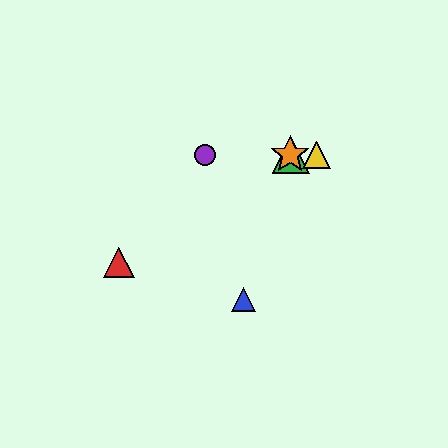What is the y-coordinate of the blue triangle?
The blue triangle is at y≈299.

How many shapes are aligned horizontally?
4 shapes (the green triangle, the yellow triangle, the purple circle, the orange star) are aligned horizontally.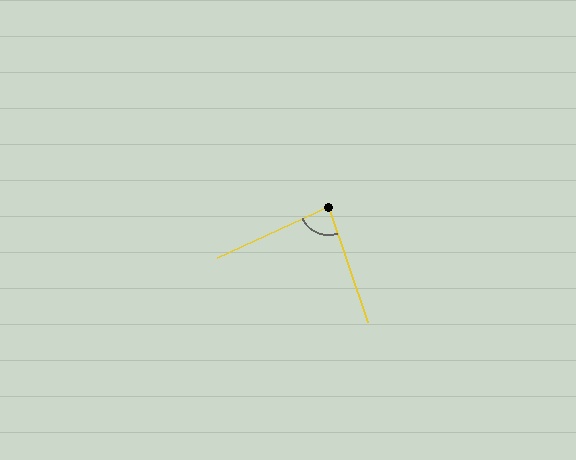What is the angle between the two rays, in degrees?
Approximately 84 degrees.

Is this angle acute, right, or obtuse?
It is acute.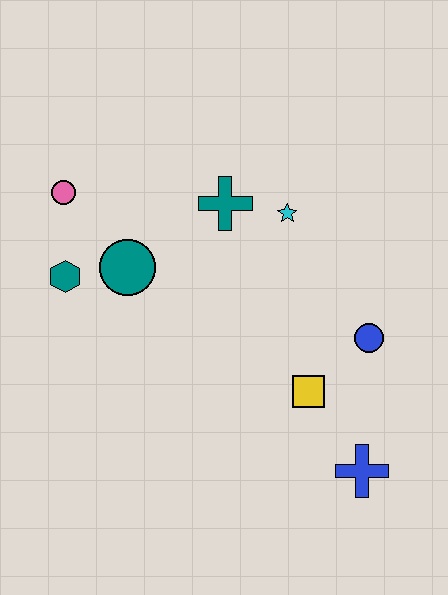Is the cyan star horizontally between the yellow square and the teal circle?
Yes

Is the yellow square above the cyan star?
No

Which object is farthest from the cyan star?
The blue cross is farthest from the cyan star.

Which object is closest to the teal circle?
The teal hexagon is closest to the teal circle.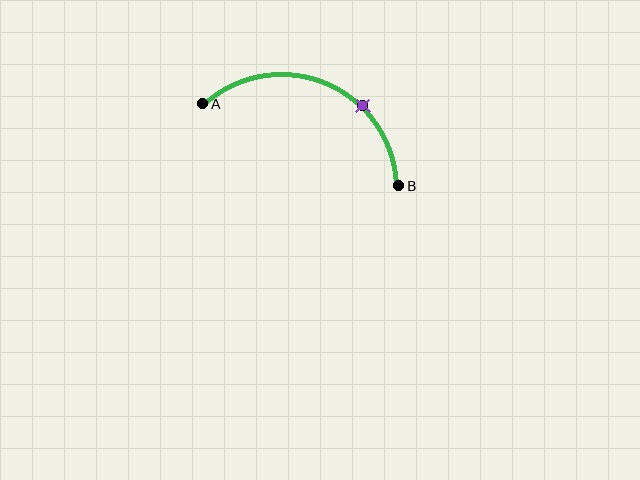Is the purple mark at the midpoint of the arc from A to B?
No. The purple mark lies on the arc but is closer to endpoint B. The arc midpoint would be at the point on the curve equidistant along the arc from both A and B.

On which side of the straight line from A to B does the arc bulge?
The arc bulges above the straight line connecting A and B.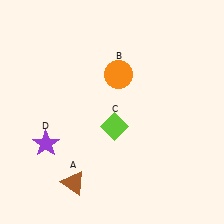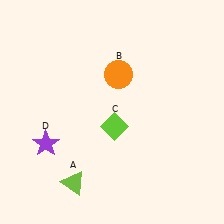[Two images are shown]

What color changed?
The triangle (A) changed from brown in Image 1 to lime in Image 2.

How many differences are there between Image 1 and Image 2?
There is 1 difference between the two images.